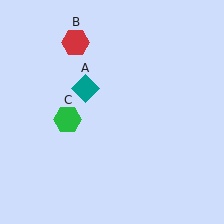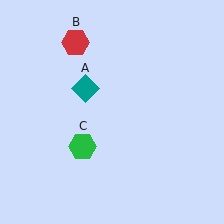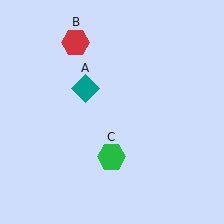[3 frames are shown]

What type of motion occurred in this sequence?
The green hexagon (object C) rotated counterclockwise around the center of the scene.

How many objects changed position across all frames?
1 object changed position: green hexagon (object C).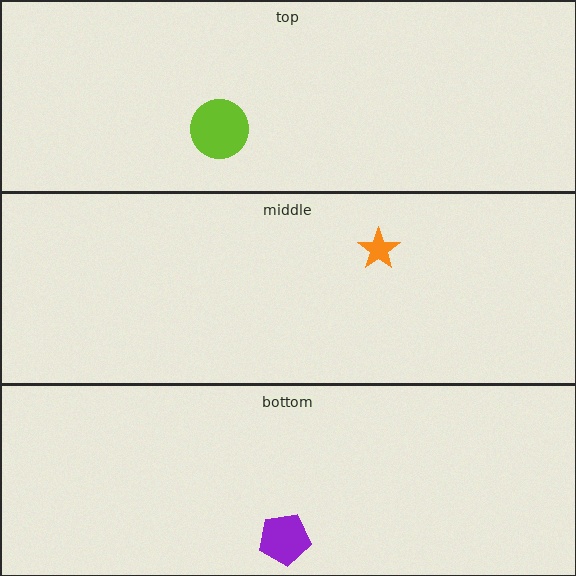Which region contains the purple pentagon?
The bottom region.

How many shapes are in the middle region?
1.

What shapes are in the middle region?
The orange star.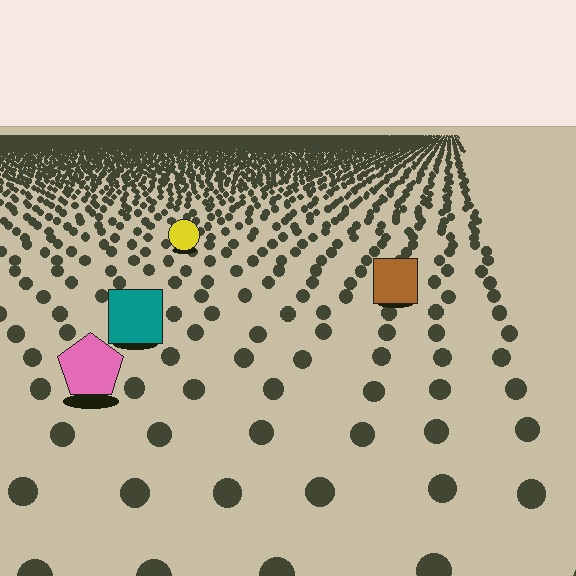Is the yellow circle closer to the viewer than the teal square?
No. The teal square is closer — you can tell from the texture gradient: the ground texture is coarser near it.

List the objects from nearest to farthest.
From nearest to farthest: the pink pentagon, the teal square, the brown square, the yellow circle.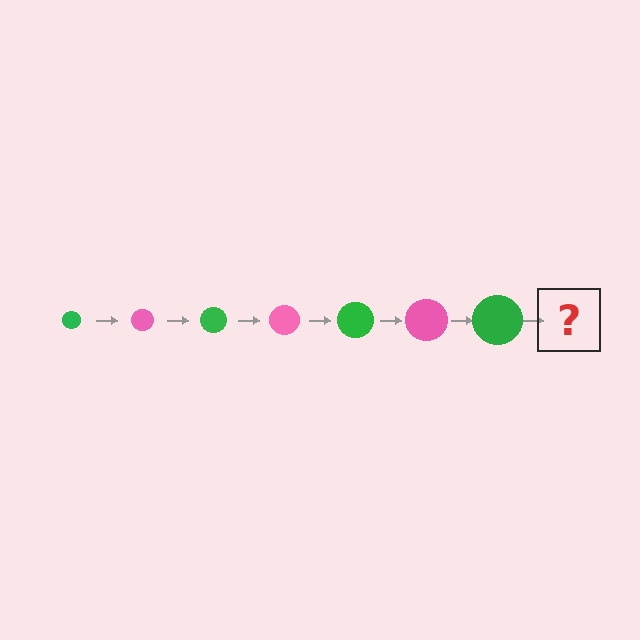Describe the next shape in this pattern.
It should be a pink circle, larger than the previous one.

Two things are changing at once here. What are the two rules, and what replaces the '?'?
The two rules are that the circle grows larger each step and the color cycles through green and pink. The '?' should be a pink circle, larger than the previous one.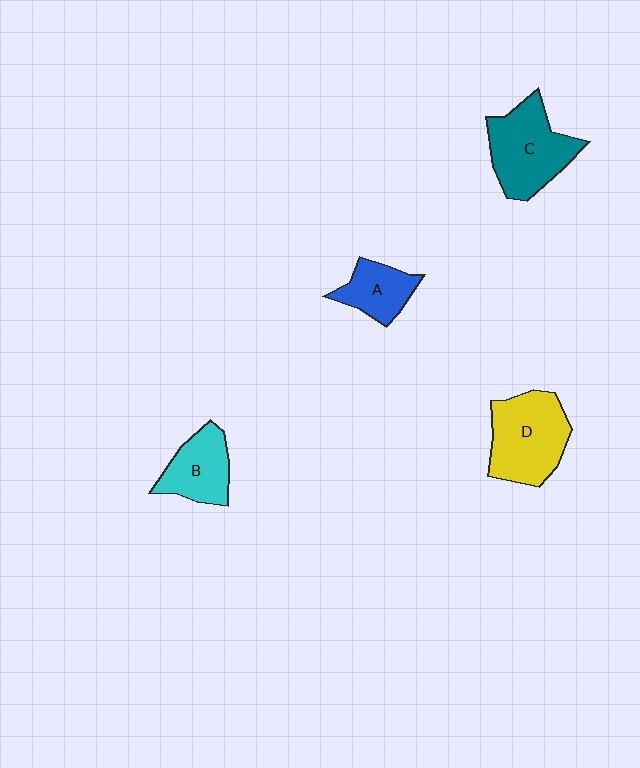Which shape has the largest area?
Shape D (yellow).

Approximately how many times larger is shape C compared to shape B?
Approximately 1.5 times.